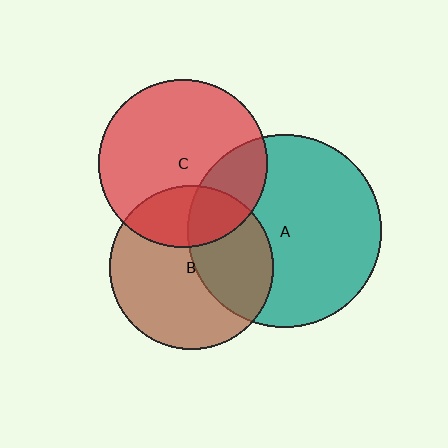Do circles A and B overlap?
Yes.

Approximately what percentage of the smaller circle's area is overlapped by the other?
Approximately 40%.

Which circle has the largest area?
Circle A (teal).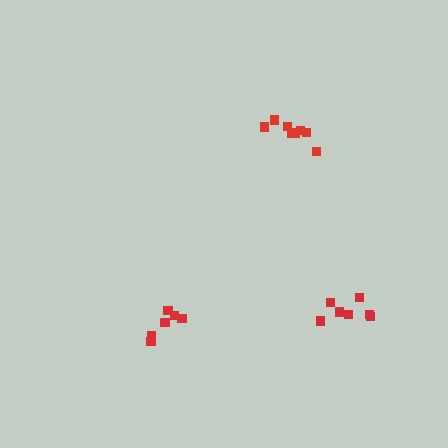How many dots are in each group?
Group 1: 7 dots, Group 2: 8 dots, Group 3: 6 dots (21 total).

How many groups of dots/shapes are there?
There are 3 groups.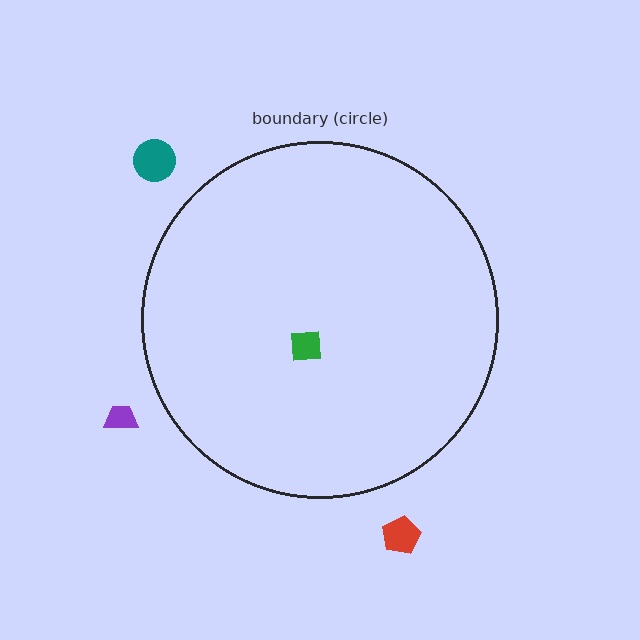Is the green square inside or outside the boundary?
Inside.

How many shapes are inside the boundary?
1 inside, 3 outside.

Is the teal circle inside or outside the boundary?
Outside.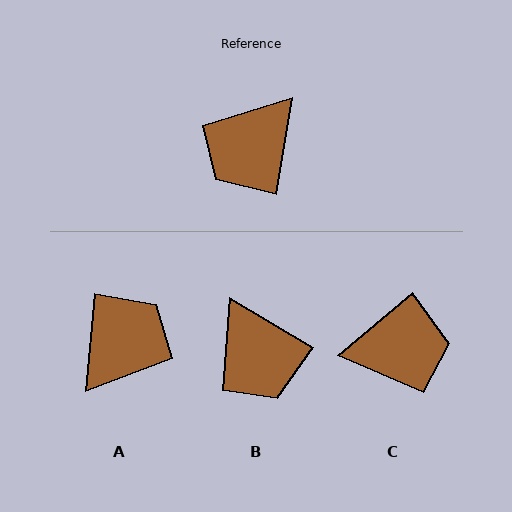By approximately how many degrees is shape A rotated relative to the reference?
Approximately 176 degrees clockwise.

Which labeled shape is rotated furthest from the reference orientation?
A, about 176 degrees away.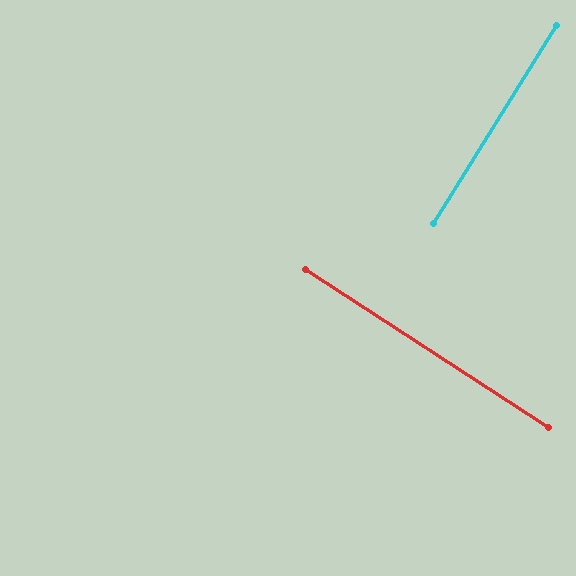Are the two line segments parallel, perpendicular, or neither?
Perpendicular — they meet at approximately 89°.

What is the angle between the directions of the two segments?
Approximately 89 degrees.